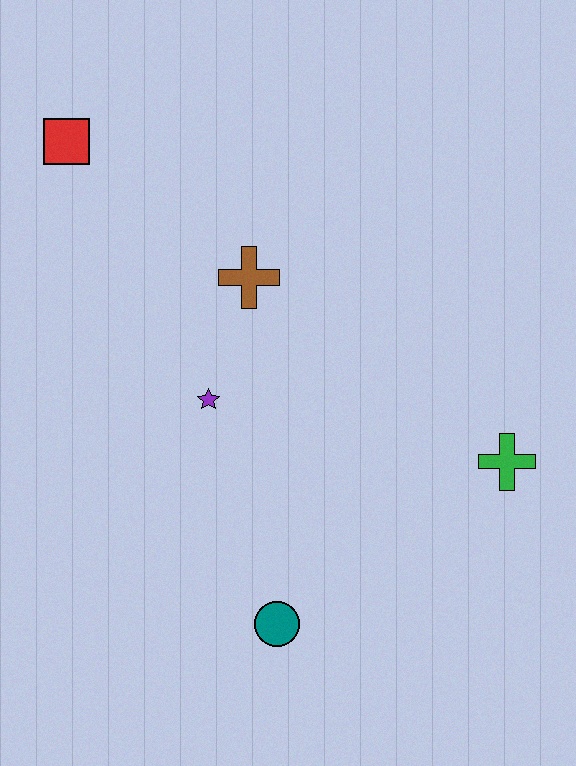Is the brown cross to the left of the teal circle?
Yes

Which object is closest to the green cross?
The teal circle is closest to the green cross.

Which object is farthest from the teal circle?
The red square is farthest from the teal circle.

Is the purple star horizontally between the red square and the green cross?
Yes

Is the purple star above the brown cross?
No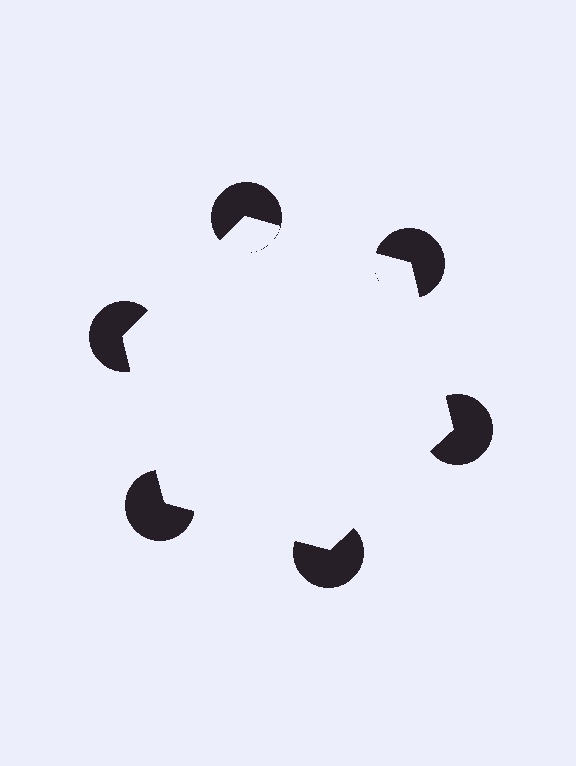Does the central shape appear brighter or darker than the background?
It typically appears slightly brighter than the background, even though no actual brightness change is drawn.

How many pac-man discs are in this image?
There are 6 — one at each vertex of the illusory hexagon.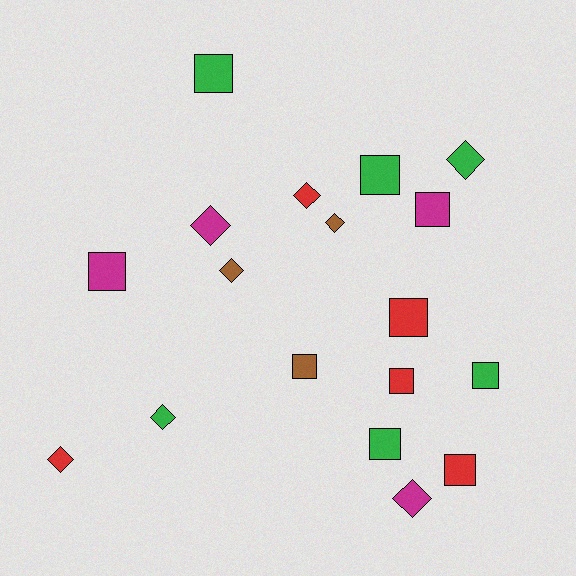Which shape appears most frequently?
Square, with 10 objects.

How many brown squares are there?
There is 1 brown square.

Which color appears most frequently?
Green, with 6 objects.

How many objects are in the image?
There are 18 objects.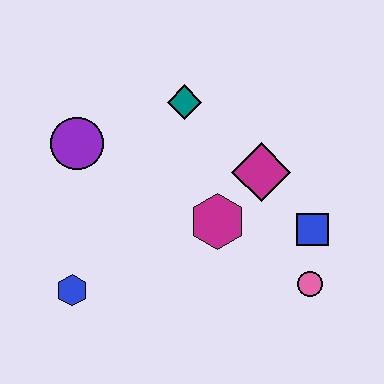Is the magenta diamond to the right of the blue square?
No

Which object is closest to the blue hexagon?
The purple circle is closest to the blue hexagon.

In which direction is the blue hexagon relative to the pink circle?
The blue hexagon is to the left of the pink circle.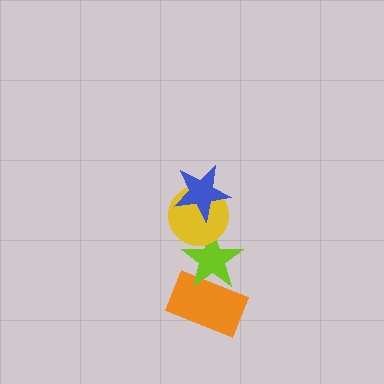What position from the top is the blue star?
The blue star is 1st from the top.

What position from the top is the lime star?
The lime star is 3rd from the top.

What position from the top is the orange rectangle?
The orange rectangle is 4th from the top.